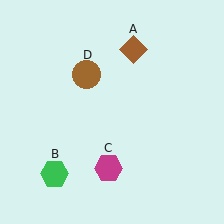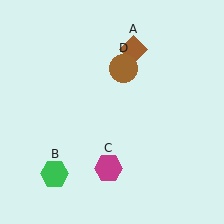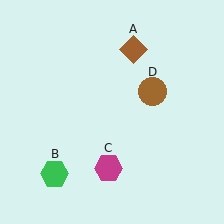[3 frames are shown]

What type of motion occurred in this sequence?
The brown circle (object D) rotated clockwise around the center of the scene.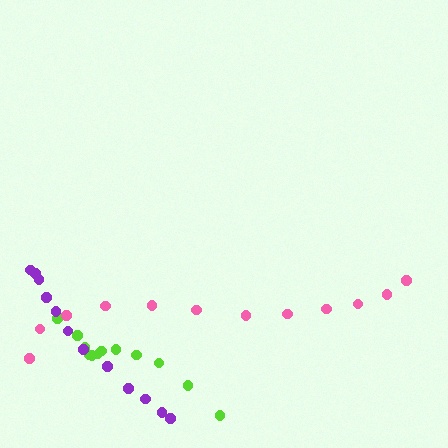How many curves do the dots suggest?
There are 3 distinct paths.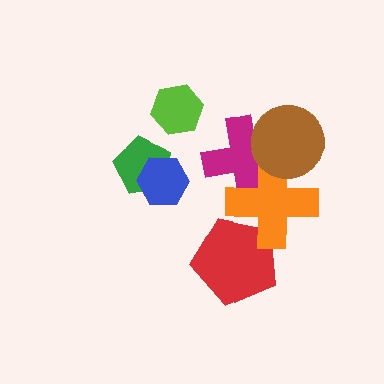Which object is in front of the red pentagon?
The orange cross is in front of the red pentagon.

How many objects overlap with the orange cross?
3 objects overlap with the orange cross.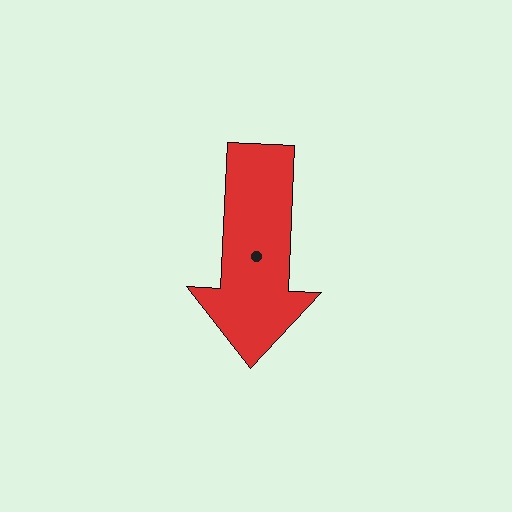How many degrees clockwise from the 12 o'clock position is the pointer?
Approximately 183 degrees.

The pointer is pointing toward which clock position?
Roughly 6 o'clock.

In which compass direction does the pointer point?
South.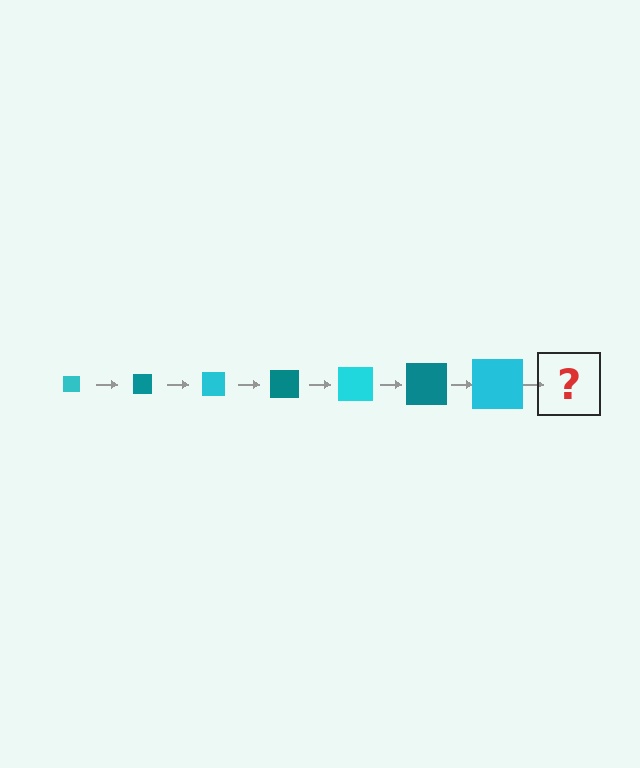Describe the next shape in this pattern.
It should be a teal square, larger than the previous one.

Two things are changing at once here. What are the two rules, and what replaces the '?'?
The two rules are that the square grows larger each step and the color cycles through cyan and teal. The '?' should be a teal square, larger than the previous one.